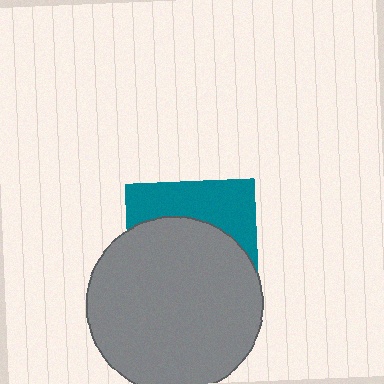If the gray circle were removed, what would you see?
You would see the complete teal square.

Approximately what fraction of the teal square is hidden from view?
Roughly 64% of the teal square is hidden behind the gray circle.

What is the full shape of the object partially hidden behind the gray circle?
The partially hidden object is a teal square.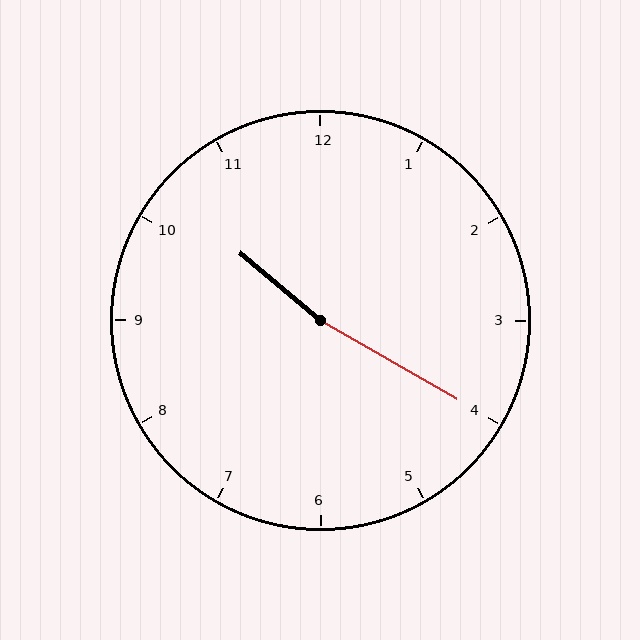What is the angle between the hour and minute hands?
Approximately 170 degrees.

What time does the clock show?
10:20.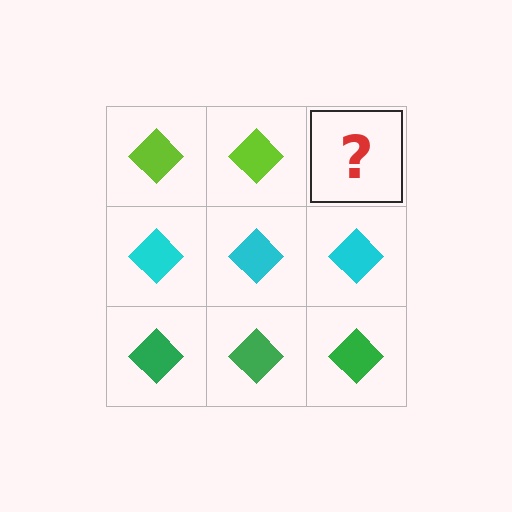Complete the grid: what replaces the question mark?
The question mark should be replaced with a lime diamond.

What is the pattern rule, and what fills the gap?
The rule is that each row has a consistent color. The gap should be filled with a lime diamond.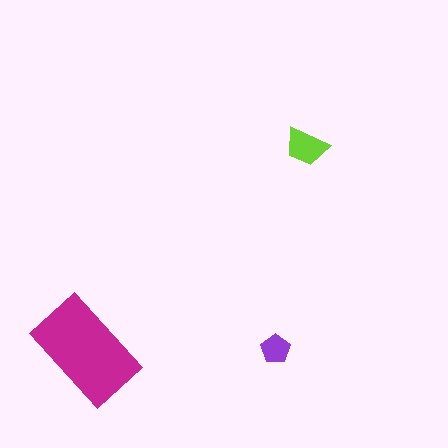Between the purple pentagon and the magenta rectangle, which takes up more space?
The magenta rectangle.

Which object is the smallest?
The purple pentagon.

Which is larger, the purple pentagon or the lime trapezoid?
The lime trapezoid.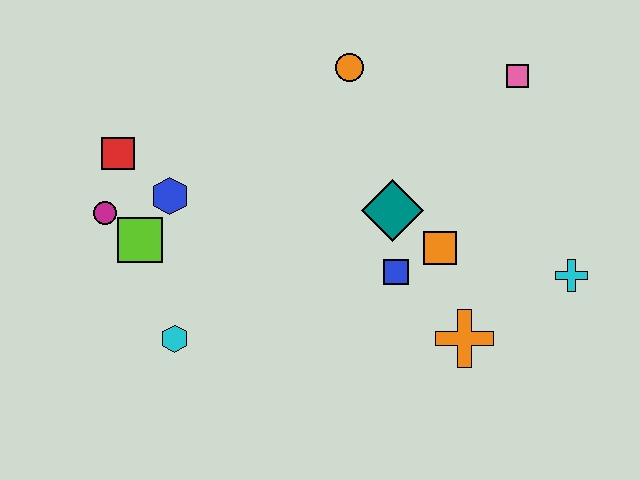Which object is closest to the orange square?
The blue square is closest to the orange square.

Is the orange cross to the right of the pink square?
No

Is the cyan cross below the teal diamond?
Yes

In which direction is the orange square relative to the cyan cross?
The orange square is to the left of the cyan cross.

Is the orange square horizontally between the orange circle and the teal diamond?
No